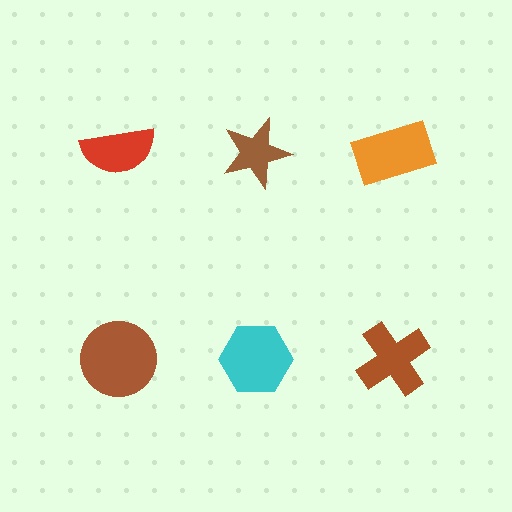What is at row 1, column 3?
An orange rectangle.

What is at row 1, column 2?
A brown star.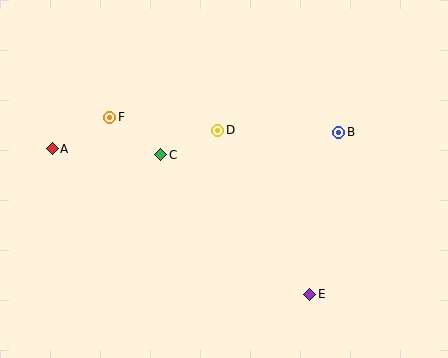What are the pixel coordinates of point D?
Point D is at (218, 130).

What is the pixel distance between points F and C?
The distance between F and C is 64 pixels.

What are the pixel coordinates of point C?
Point C is at (161, 155).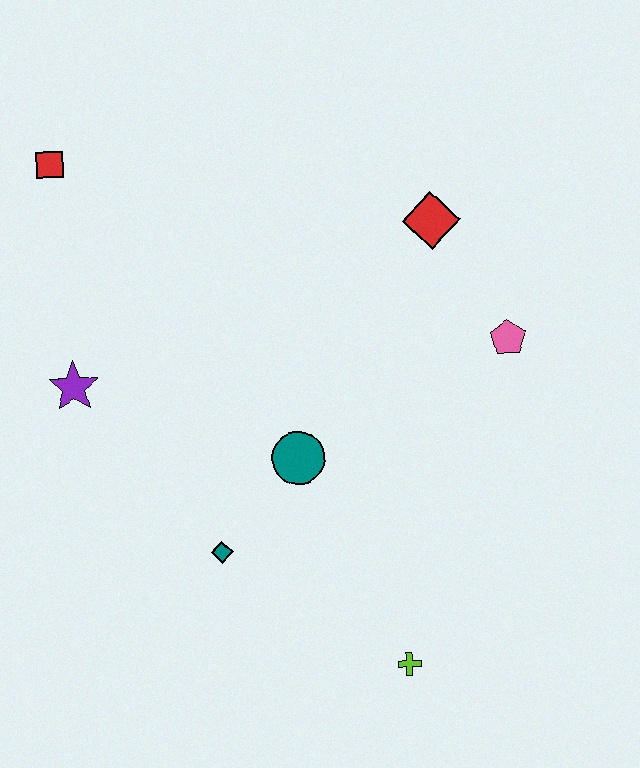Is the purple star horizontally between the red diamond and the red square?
Yes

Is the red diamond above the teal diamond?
Yes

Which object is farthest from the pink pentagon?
The red square is farthest from the pink pentagon.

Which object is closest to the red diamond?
The pink pentagon is closest to the red diamond.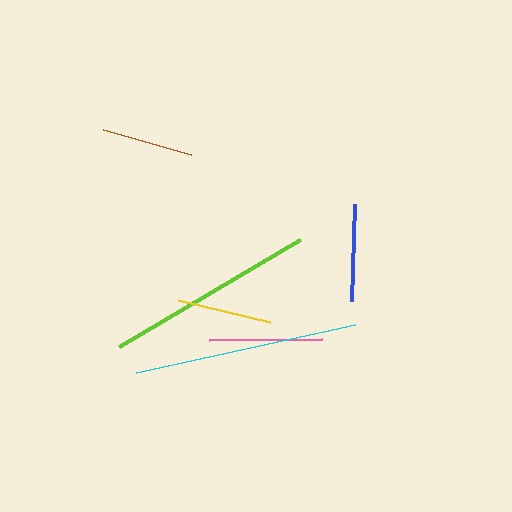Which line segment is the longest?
The cyan line is the longest at approximately 224 pixels.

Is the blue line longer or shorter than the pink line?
The pink line is longer than the blue line.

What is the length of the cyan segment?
The cyan segment is approximately 224 pixels long.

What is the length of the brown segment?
The brown segment is approximately 91 pixels long.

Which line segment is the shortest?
The brown line is the shortest at approximately 91 pixels.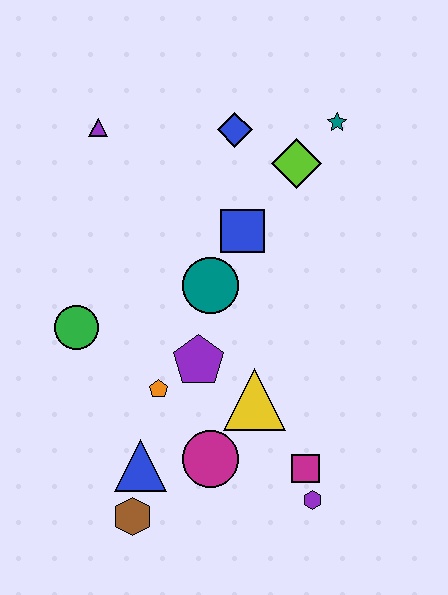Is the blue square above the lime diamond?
No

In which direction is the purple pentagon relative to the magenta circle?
The purple pentagon is above the magenta circle.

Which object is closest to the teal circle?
The blue square is closest to the teal circle.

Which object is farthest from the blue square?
The brown hexagon is farthest from the blue square.